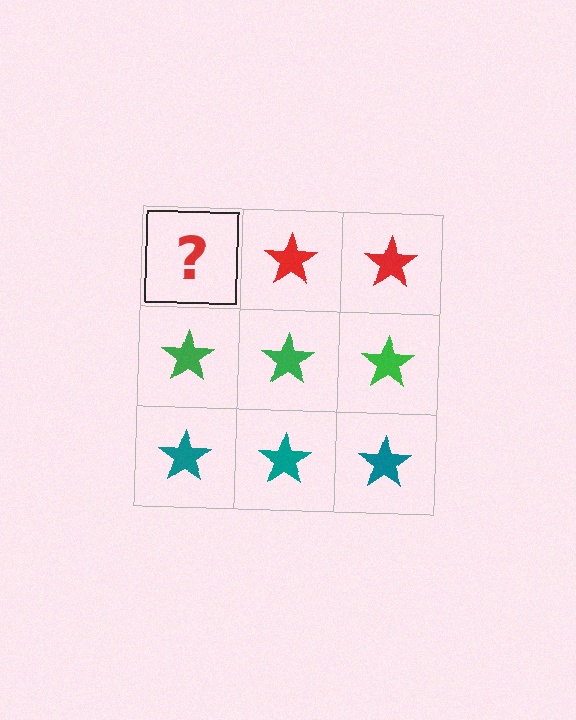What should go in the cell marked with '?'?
The missing cell should contain a red star.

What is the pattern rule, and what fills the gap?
The rule is that each row has a consistent color. The gap should be filled with a red star.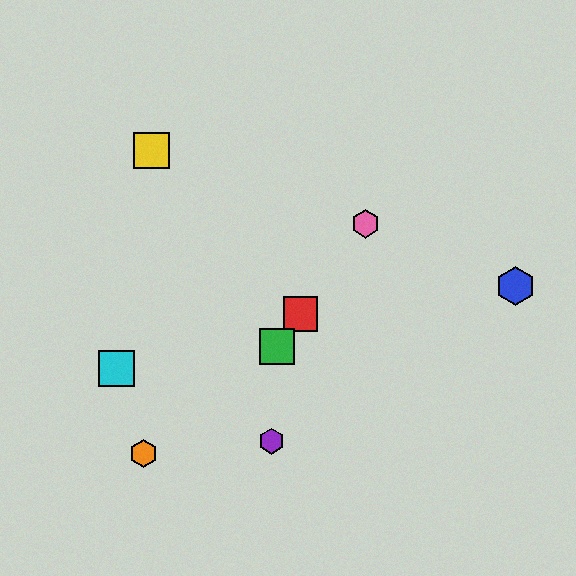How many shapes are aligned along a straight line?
3 shapes (the red square, the green square, the pink hexagon) are aligned along a straight line.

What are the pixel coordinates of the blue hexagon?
The blue hexagon is at (515, 286).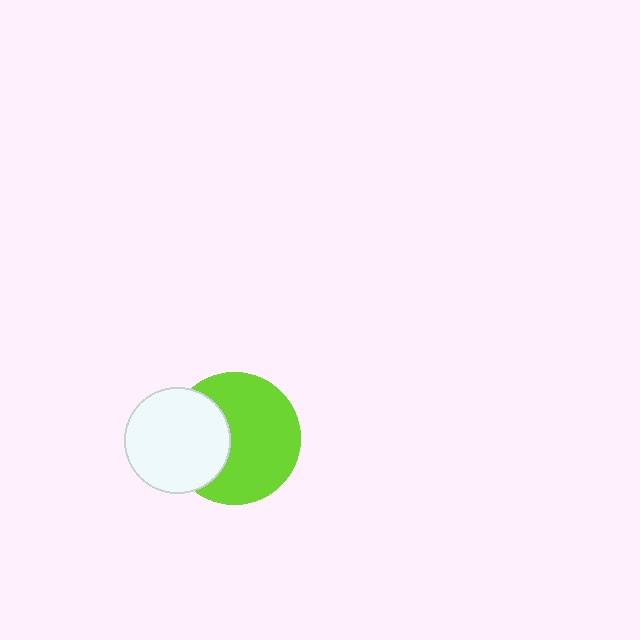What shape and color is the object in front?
The object in front is a white circle.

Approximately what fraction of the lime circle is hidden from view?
Roughly 34% of the lime circle is hidden behind the white circle.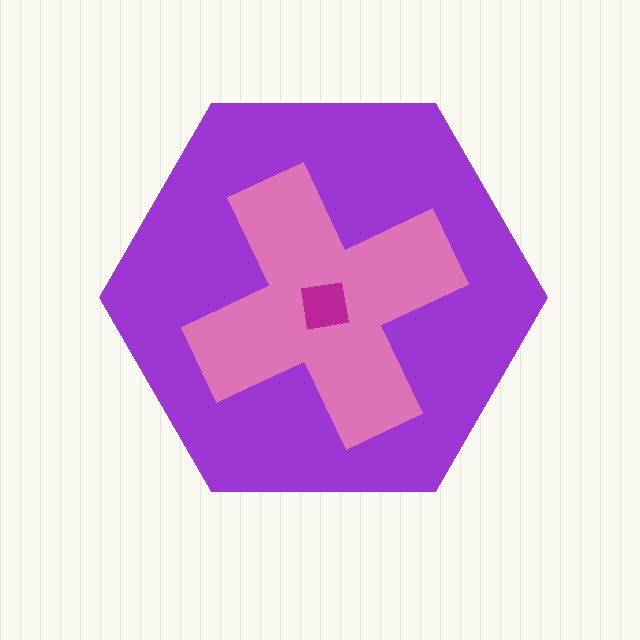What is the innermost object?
The magenta square.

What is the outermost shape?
The purple hexagon.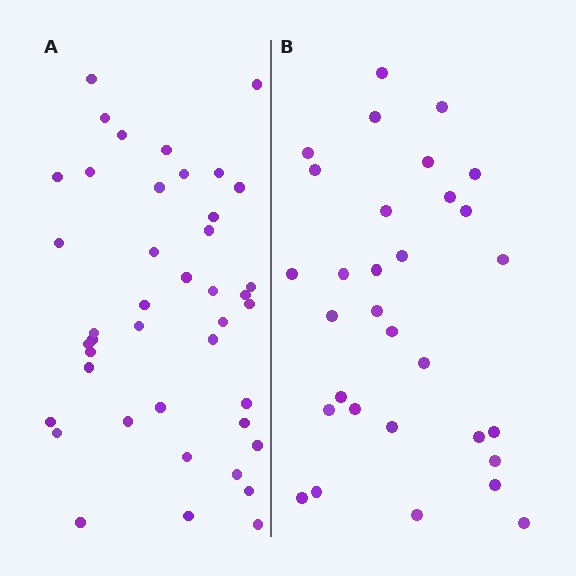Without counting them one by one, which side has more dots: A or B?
Region A (the left region) has more dots.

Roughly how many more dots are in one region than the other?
Region A has roughly 12 or so more dots than region B.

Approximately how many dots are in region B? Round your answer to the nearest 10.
About 30 dots. (The exact count is 31, which rounds to 30.)